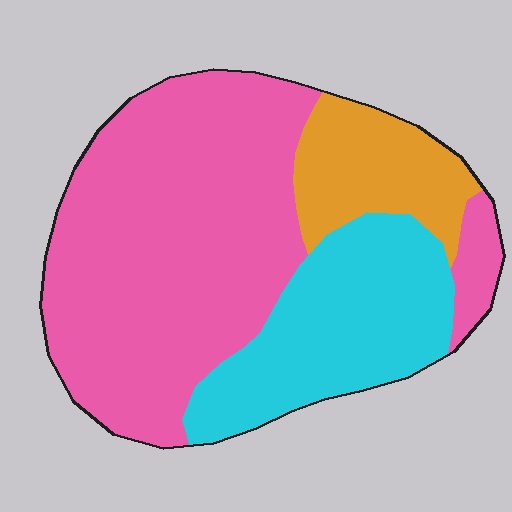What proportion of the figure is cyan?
Cyan takes up about one quarter (1/4) of the figure.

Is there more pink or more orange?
Pink.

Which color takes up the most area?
Pink, at roughly 60%.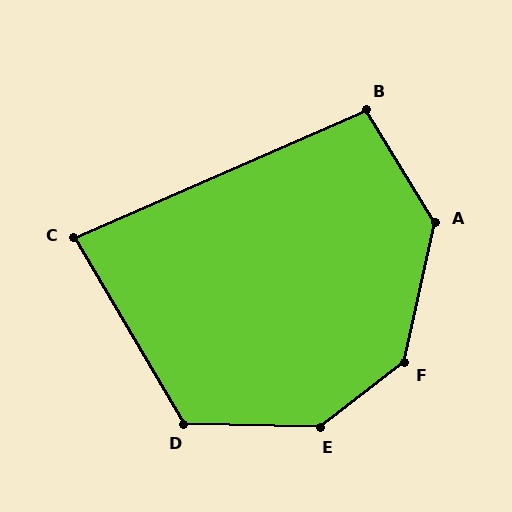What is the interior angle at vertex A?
Approximately 136 degrees (obtuse).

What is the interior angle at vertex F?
Approximately 140 degrees (obtuse).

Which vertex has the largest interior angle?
E, at approximately 141 degrees.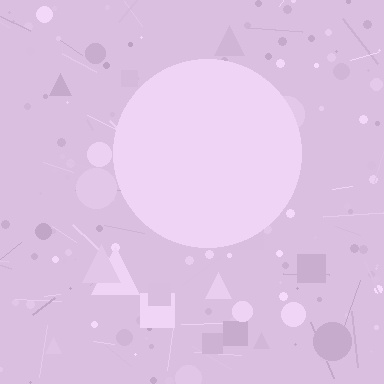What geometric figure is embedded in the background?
A circle is embedded in the background.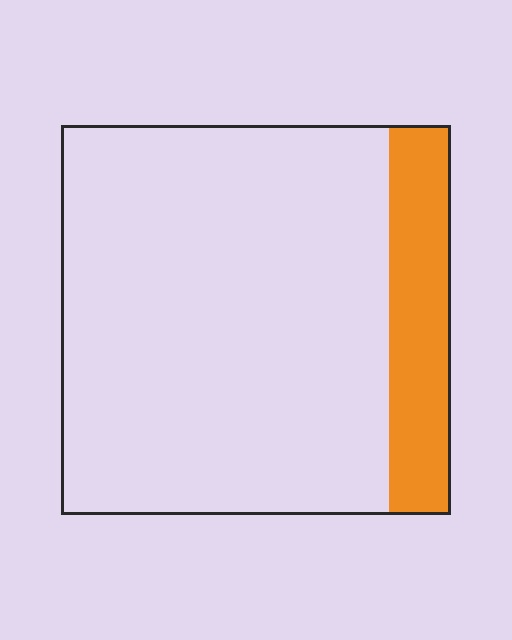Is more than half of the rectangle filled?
No.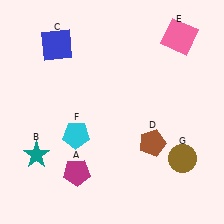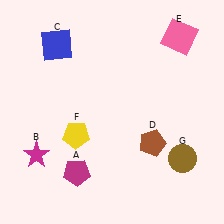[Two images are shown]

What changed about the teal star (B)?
In Image 1, B is teal. In Image 2, it changed to magenta.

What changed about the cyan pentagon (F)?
In Image 1, F is cyan. In Image 2, it changed to yellow.